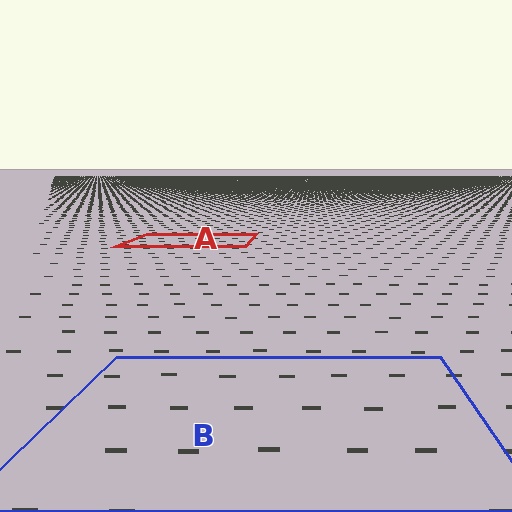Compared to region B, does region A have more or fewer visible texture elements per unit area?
Region A has more texture elements per unit area — they are packed more densely because it is farther away.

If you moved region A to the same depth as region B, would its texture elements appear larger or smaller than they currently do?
They would appear larger. At a closer depth, the same texture elements are projected at a bigger on-screen size.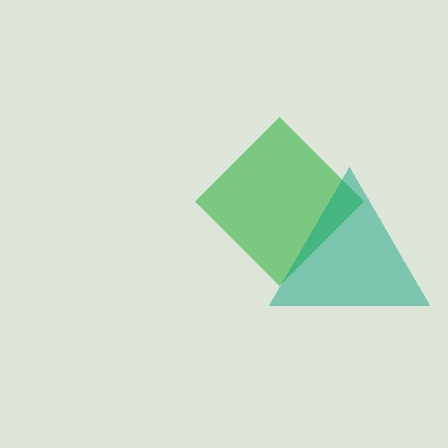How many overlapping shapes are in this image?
There are 2 overlapping shapes in the image.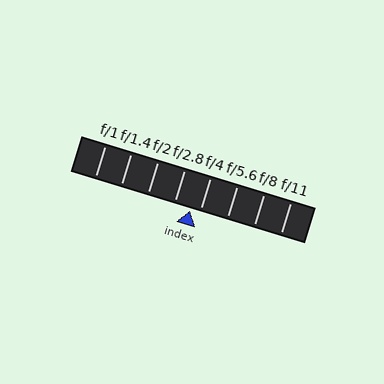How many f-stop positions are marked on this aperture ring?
There are 8 f-stop positions marked.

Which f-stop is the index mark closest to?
The index mark is closest to f/4.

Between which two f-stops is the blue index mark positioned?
The index mark is between f/2.8 and f/4.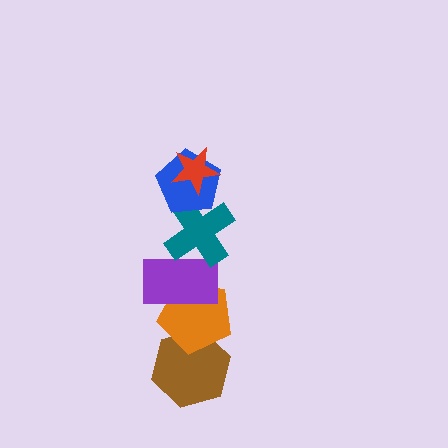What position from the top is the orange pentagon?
The orange pentagon is 5th from the top.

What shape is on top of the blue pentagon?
The red star is on top of the blue pentagon.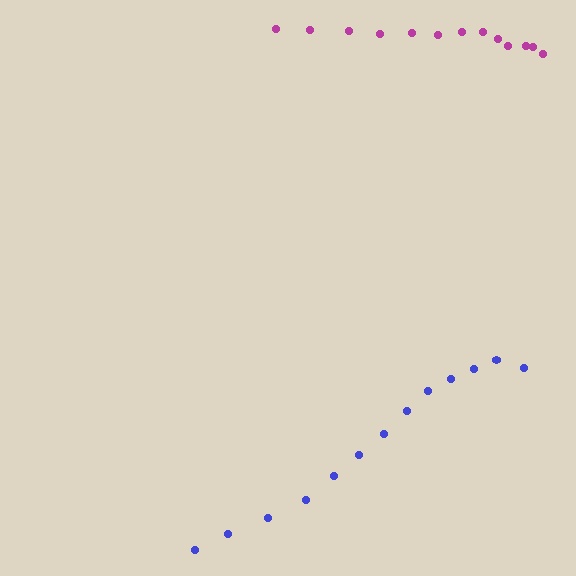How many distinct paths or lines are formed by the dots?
There are 2 distinct paths.